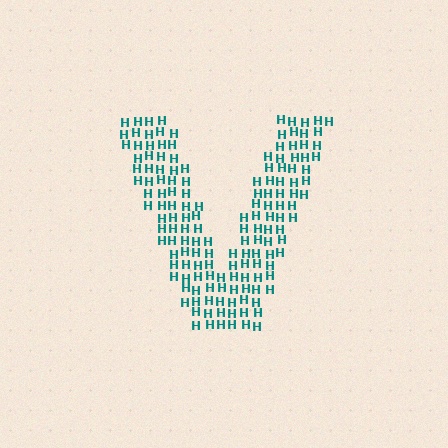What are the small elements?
The small elements are letter H's.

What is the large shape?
The large shape is the letter V.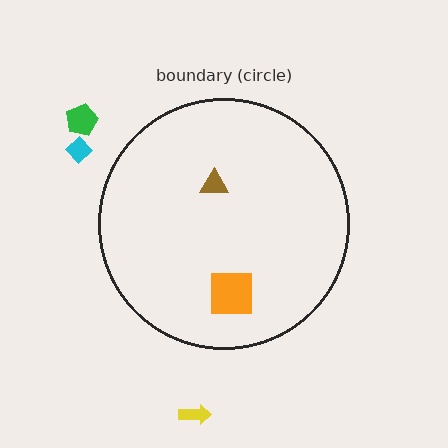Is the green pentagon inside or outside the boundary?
Outside.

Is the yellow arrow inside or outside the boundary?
Outside.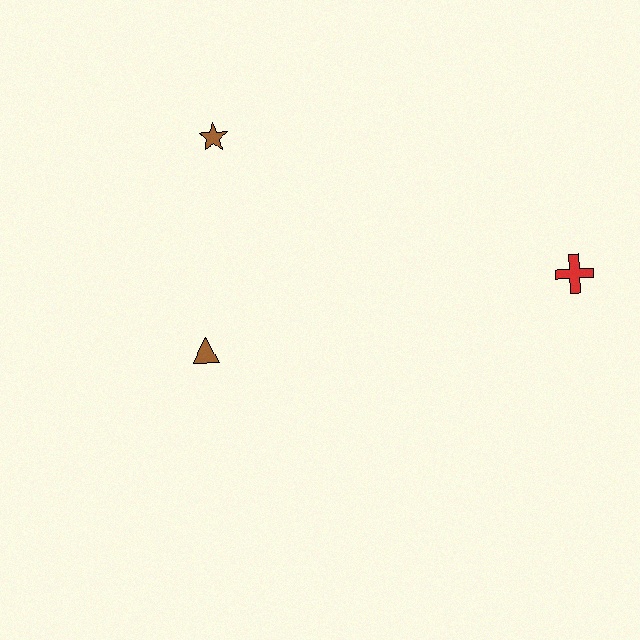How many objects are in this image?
There are 3 objects.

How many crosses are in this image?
There is 1 cross.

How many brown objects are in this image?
There are 2 brown objects.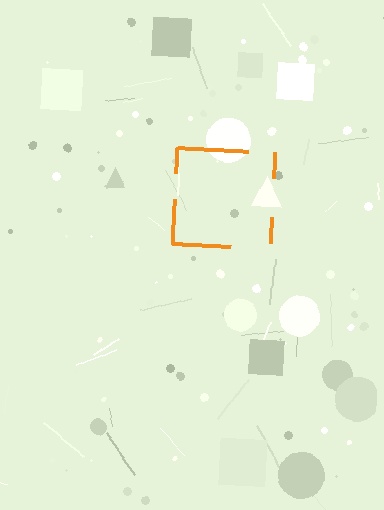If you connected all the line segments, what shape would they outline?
They would outline a square.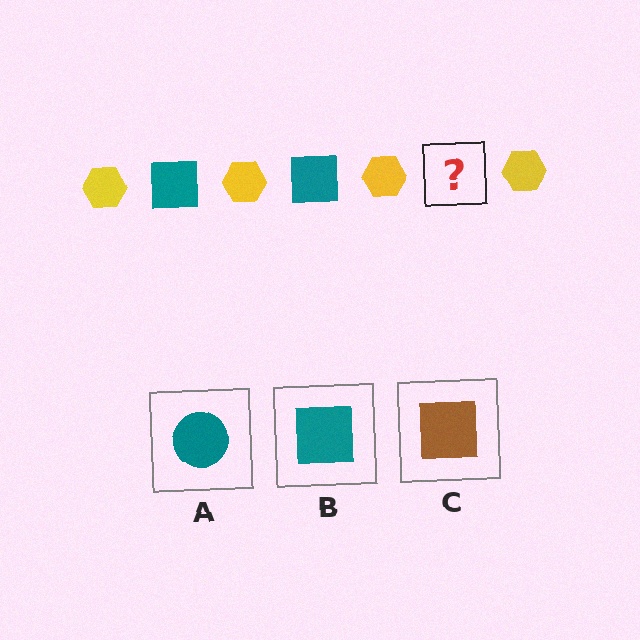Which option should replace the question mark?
Option B.